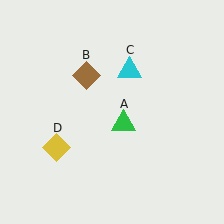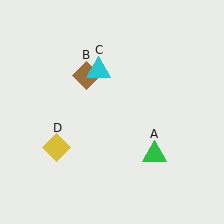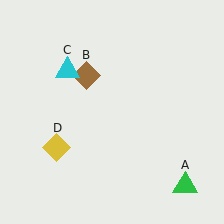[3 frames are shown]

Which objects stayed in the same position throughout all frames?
Brown diamond (object B) and yellow diamond (object D) remained stationary.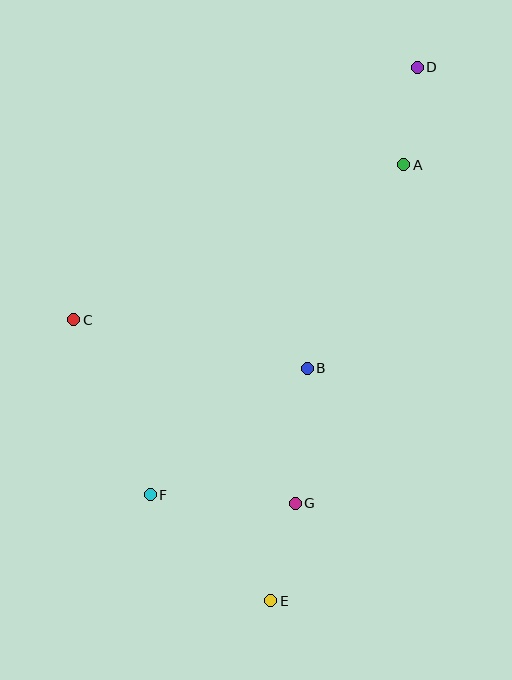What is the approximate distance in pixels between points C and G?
The distance between C and G is approximately 288 pixels.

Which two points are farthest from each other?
Points D and E are farthest from each other.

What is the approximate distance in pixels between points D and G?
The distance between D and G is approximately 453 pixels.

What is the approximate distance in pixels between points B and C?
The distance between B and C is approximately 239 pixels.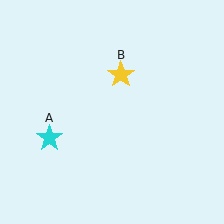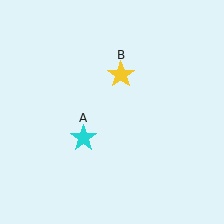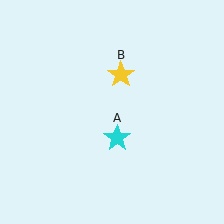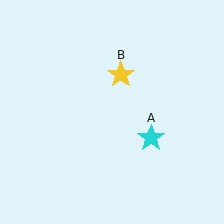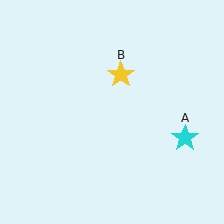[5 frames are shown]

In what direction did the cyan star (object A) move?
The cyan star (object A) moved right.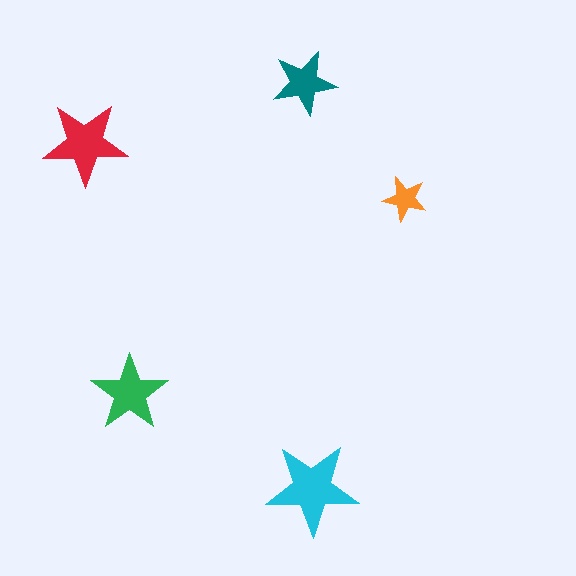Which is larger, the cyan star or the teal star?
The cyan one.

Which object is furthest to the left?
The red star is leftmost.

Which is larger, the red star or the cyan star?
The cyan one.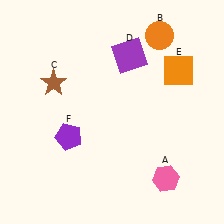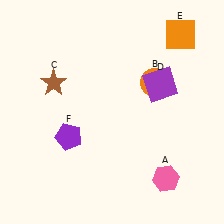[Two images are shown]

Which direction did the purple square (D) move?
The purple square (D) moved right.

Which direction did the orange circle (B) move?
The orange circle (B) moved down.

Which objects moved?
The objects that moved are: the orange circle (B), the purple square (D), the orange square (E).